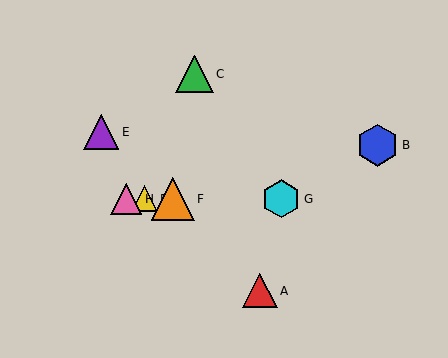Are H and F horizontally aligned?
Yes, both are at y≈199.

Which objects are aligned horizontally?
Objects D, F, G, H are aligned horizontally.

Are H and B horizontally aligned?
No, H is at y≈199 and B is at y≈145.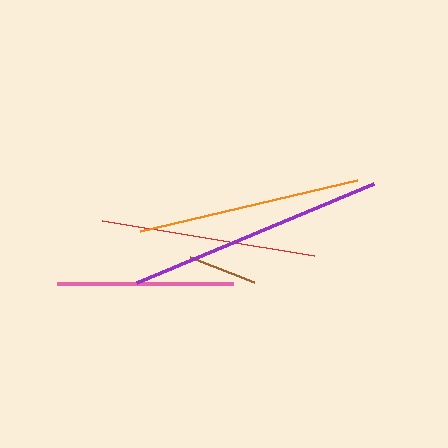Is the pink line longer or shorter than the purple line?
The purple line is longer than the pink line.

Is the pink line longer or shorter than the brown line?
The pink line is longer than the brown line.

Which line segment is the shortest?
The brown line is the shortest at approximately 68 pixels.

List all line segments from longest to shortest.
From longest to shortest: purple, orange, red, pink, brown.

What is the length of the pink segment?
The pink segment is approximately 176 pixels long.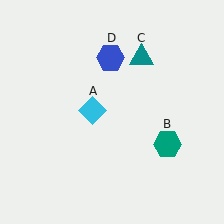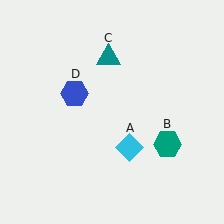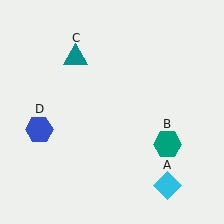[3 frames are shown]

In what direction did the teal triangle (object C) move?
The teal triangle (object C) moved left.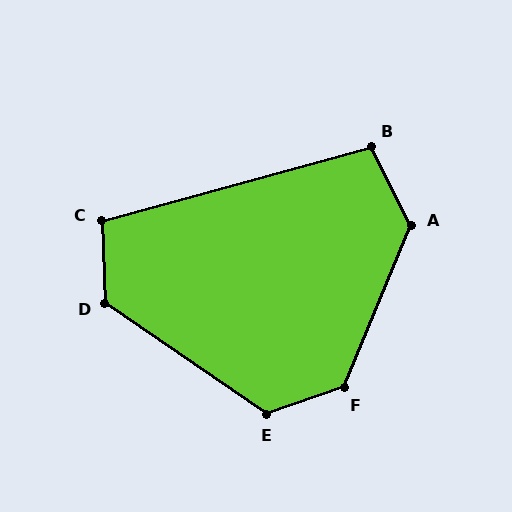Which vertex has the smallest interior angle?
B, at approximately 102 degrees.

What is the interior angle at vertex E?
Approximately 127 degrees (obtuse).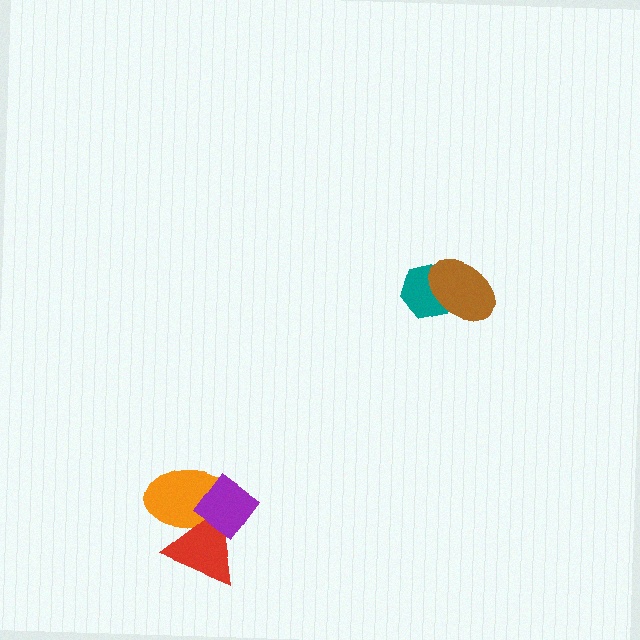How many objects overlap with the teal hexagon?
1 object overlaps with the teal hexagon.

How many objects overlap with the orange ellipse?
2 objects overlap with the orange ellipse.